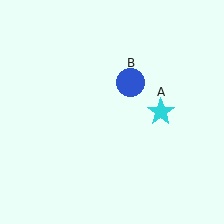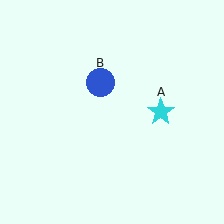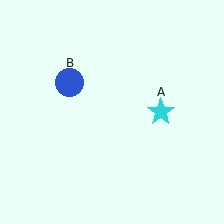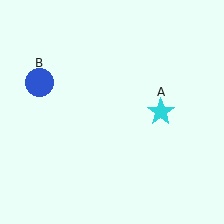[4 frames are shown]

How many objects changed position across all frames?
1 object changed position: blue circle (object B).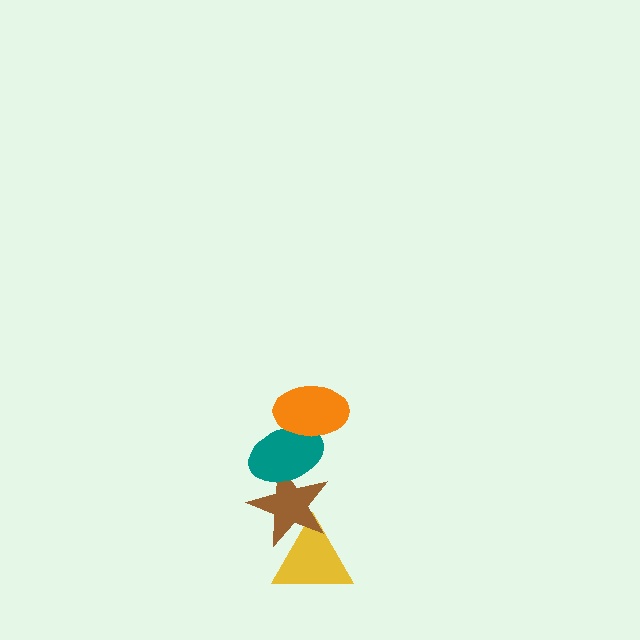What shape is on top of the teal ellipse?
The orange ellipse is on top of the teal ellipse.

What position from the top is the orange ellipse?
The orange ellipse is 1st from the top.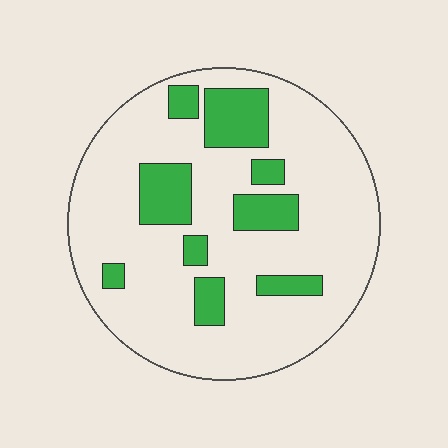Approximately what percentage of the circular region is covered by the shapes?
Approximately 20%.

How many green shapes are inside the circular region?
9.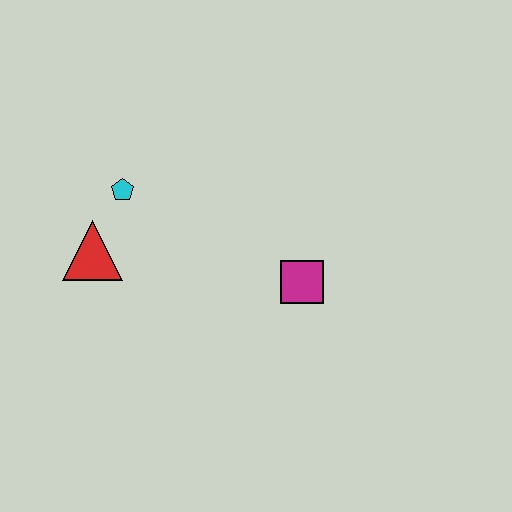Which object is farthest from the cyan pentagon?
The magenta square is farthest from the cyan pentagon.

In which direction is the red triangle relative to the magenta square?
The red triangle is to the left of the magenta square.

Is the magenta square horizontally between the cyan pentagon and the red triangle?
No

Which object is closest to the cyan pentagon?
The red triangle is closest to the cyan pentagon.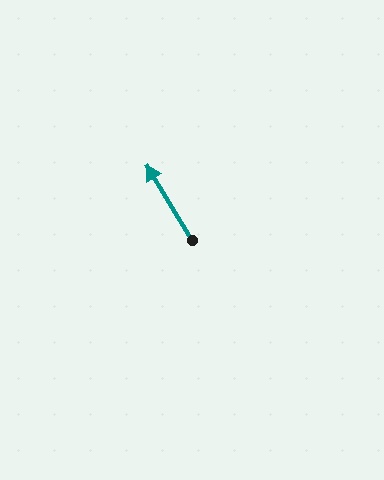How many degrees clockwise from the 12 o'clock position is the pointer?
Approximately 329 degrees.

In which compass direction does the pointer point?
Northwest.